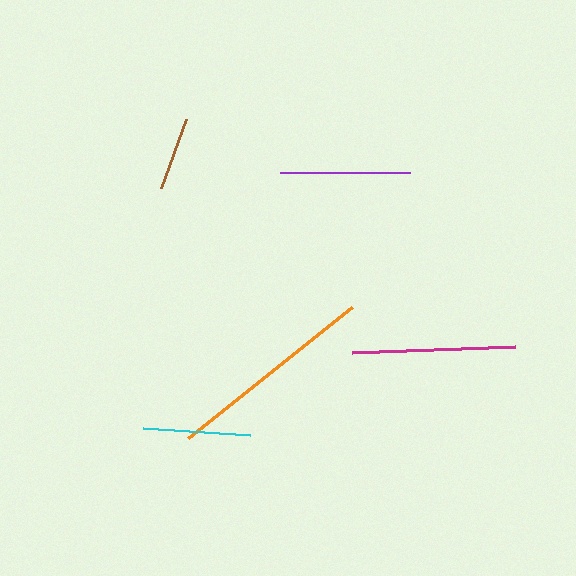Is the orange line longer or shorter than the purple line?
The orange line is longer than the purple line.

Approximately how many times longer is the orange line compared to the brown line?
The orange line is approximately 2.8 times the length of the brown line.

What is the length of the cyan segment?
The cyan segment is approximately 108 pixels long.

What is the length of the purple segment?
The purple segment is approximately 130 pixels long.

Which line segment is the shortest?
The brown line is the shortest at approximately 74 pixels.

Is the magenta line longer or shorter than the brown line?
The magenta line is longer than the brown line.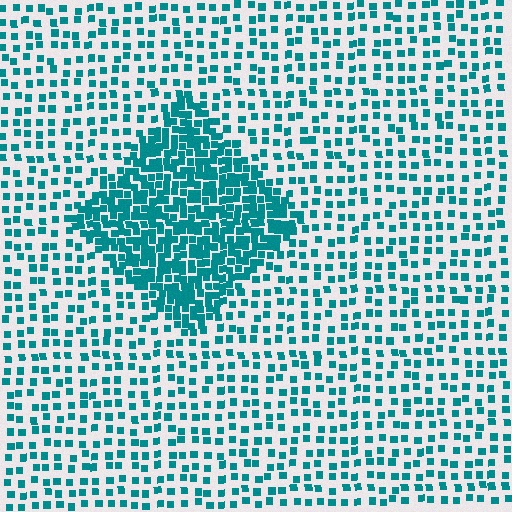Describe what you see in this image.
The image contains small teal elements arranged at two different densities. A diamond-shaped region is visible where the elements are more densely packed than the surrounding area.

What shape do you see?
I see a diamond.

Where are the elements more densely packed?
The elements are more densely packed inside the diamond boundary.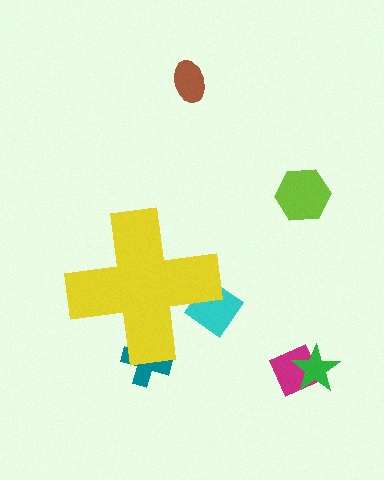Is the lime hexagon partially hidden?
No, the lime hexagon is fully visible.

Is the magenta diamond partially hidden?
No, the magenta diamond is fully visible.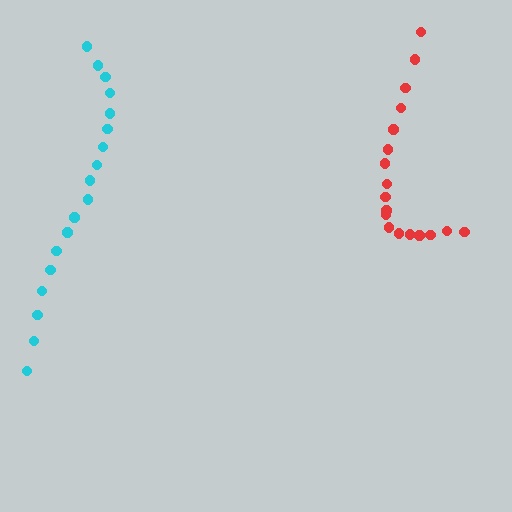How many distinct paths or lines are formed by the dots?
There are 2 distinct paths.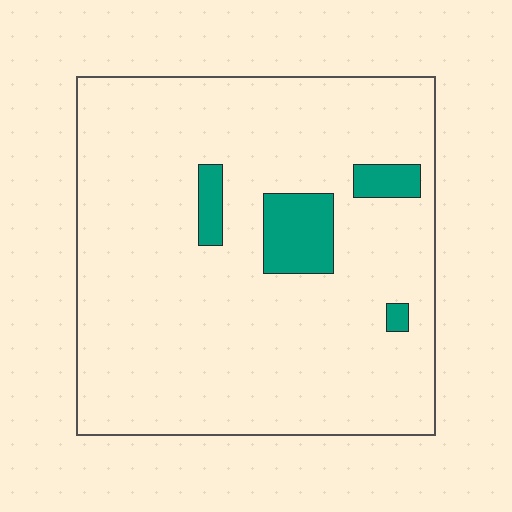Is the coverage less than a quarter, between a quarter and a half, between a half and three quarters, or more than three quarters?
Less than a quarter.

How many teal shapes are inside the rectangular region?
4.